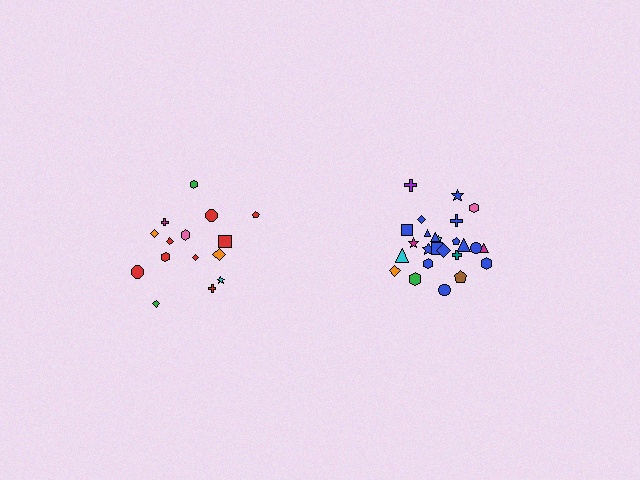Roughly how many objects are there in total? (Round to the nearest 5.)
Roughly 40 objects in total.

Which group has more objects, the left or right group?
The right group.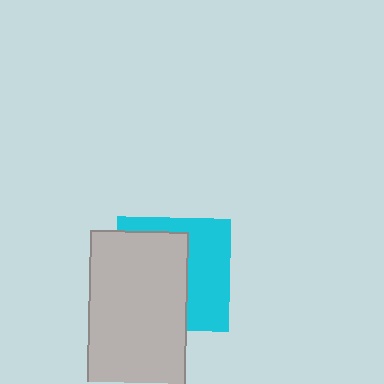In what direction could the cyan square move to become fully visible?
The cyan square could move right. That would shift it out from behind the light gray rectangle entirely.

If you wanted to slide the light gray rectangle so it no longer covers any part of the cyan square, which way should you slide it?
Slide it left — that is the most direct way to separate the two shapes.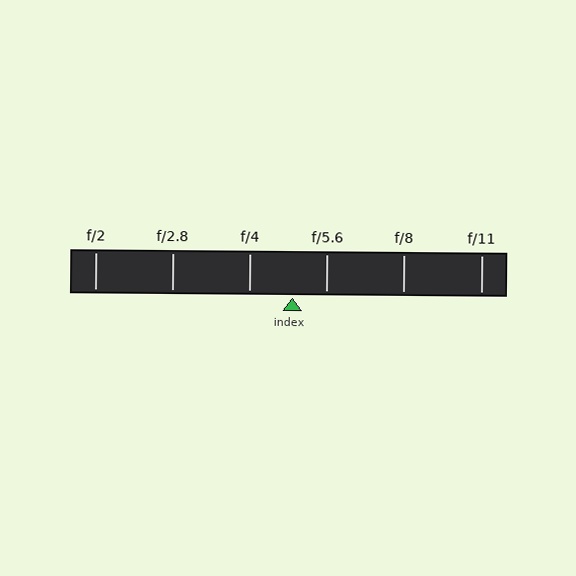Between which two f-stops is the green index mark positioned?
The index mark is between f/4 and f/5.6.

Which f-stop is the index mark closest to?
The index mark is closest to f/5.6.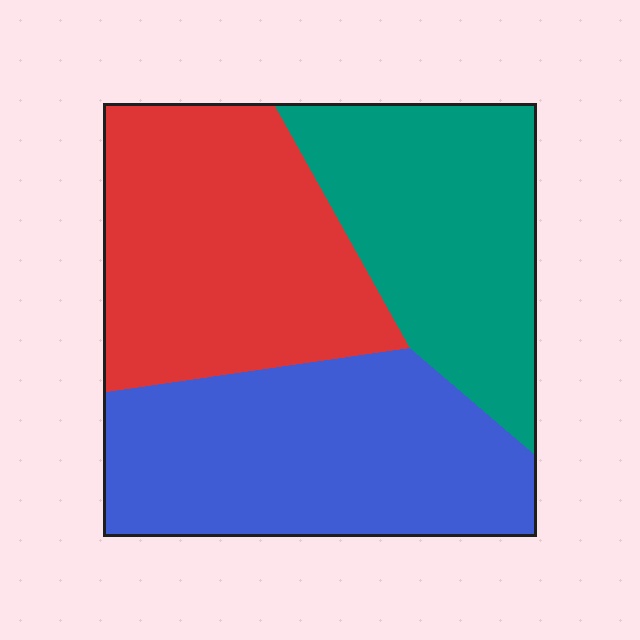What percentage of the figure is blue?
Blue takes up about three eighths (3/8) of the figure.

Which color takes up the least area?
Teal, at roughly 30%.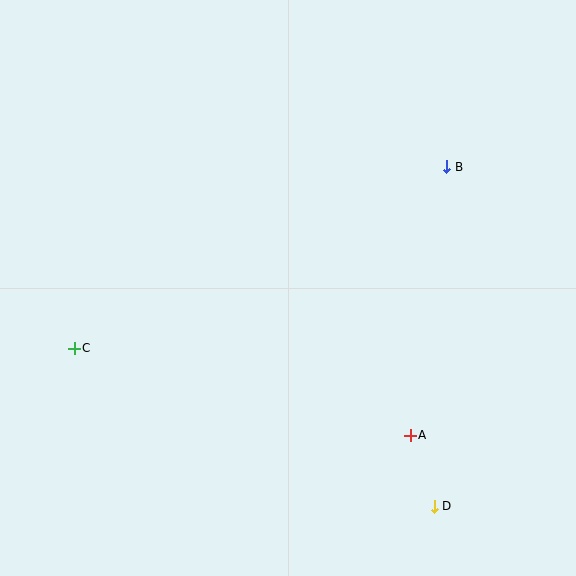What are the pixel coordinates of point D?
Point D is at (434, 506).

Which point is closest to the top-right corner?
Point B is closest to the top-right corner.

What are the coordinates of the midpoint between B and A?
The midpoint between B and A is at (428, 301).